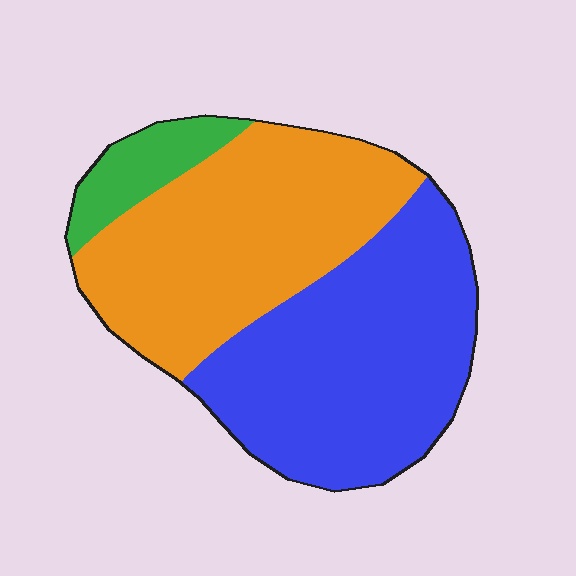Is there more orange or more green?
Orange.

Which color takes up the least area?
Green, at roughly 10%.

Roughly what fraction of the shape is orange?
Orange takes up between a third and a half of the shape.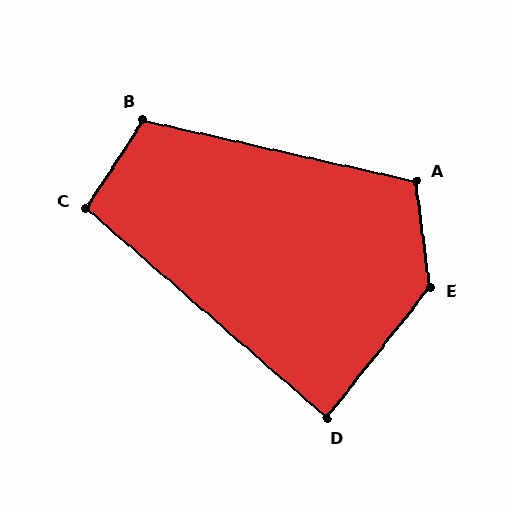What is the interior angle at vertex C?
Approximately 98 degrees (obtuse).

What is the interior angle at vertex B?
Approximately 110 degrees (obtuse).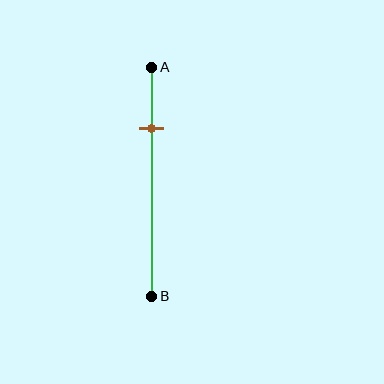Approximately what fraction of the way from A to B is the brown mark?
The brown mark is approximately 25% of the way from A to B.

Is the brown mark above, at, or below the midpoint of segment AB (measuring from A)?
The brown mark is above the midpoint of segment AB.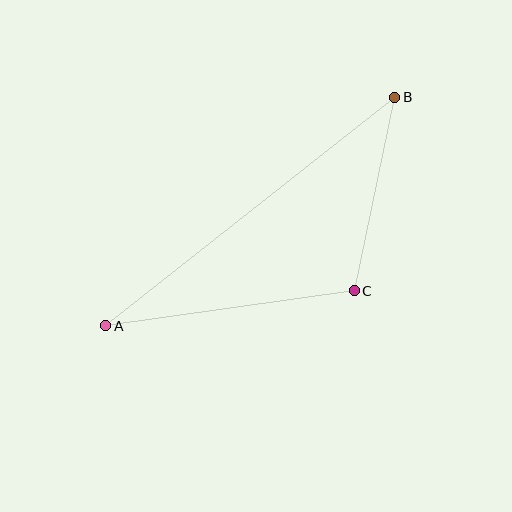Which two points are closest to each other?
Points B and C are closest to each other.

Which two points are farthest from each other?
Points A and B are farthest from each other.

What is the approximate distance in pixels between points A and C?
The distance between A and C is approximately 251 pixels.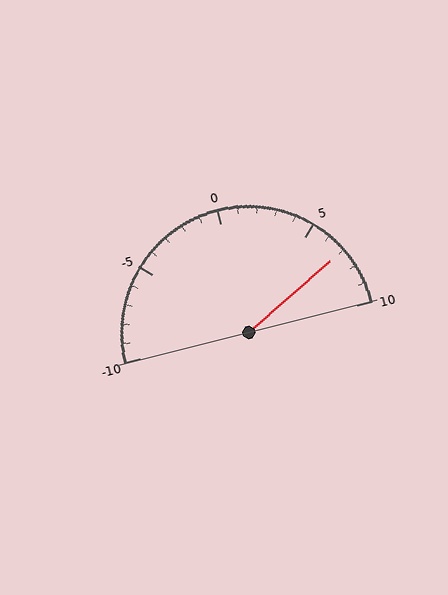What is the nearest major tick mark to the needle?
The nearest major tick mark is 5.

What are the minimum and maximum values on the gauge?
The gauge ranges from -10 to 10.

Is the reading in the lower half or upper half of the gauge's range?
The reading is in the upper half of the range (-10 to 10).